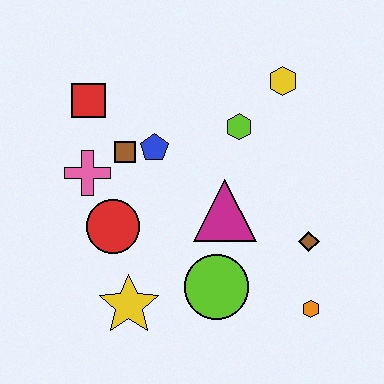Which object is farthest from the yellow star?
The yellow hexagon is farthest from the yellow star.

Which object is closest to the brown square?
The blue pentagon is closest to the brown square.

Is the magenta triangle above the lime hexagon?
No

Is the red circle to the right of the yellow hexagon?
No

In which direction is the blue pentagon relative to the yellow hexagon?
The blue pentagon is to the left of the yellow hexagon.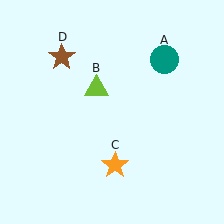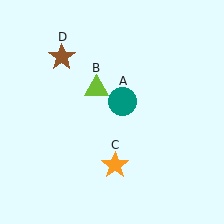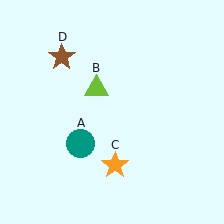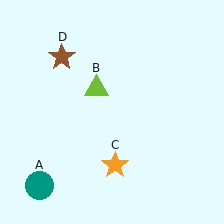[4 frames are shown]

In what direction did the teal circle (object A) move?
The teal circle (object A) moved down and to the left.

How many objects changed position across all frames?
1 object changed position: teal circle (object A).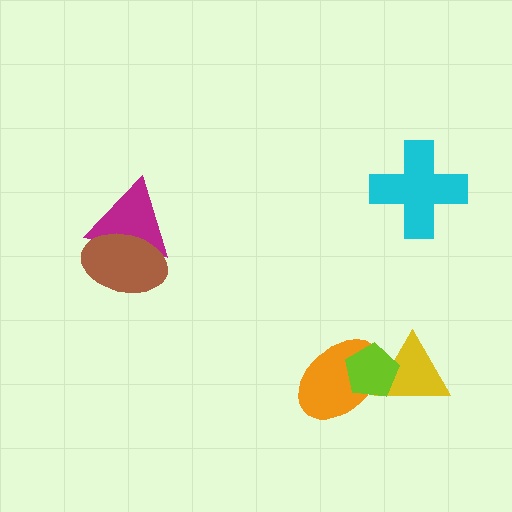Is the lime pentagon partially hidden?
No, no other shape covers it.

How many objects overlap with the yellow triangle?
2 objects overlap with the yellow triangle.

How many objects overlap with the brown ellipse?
1 object overlaps with the brown ellipse.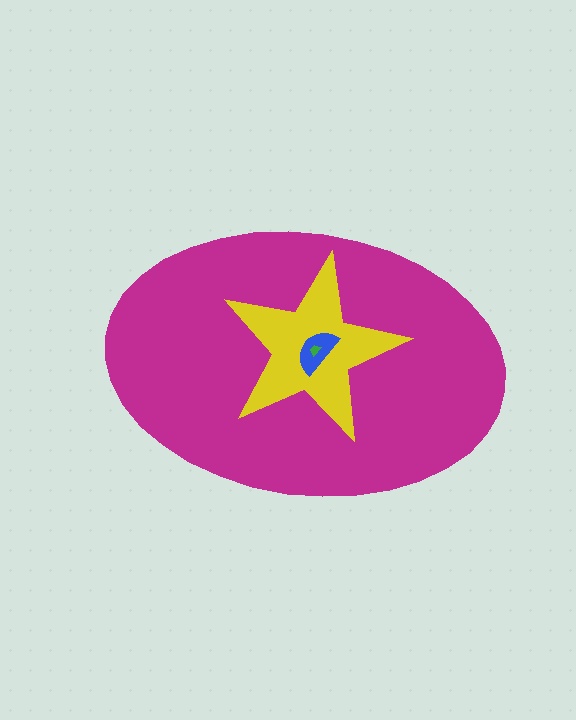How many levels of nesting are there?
4.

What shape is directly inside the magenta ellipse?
The yellow star.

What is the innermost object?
The green trapezoid.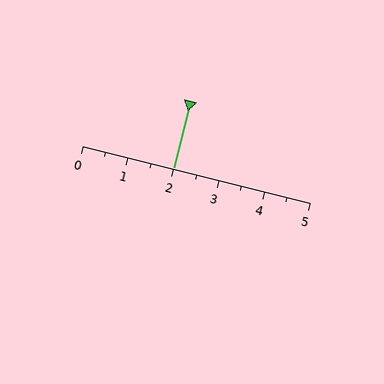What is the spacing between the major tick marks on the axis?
The major ticks are spaced 1 apart.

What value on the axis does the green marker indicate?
The marker indicates approximately 2.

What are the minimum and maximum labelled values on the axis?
The axis runs from 0 to 5.